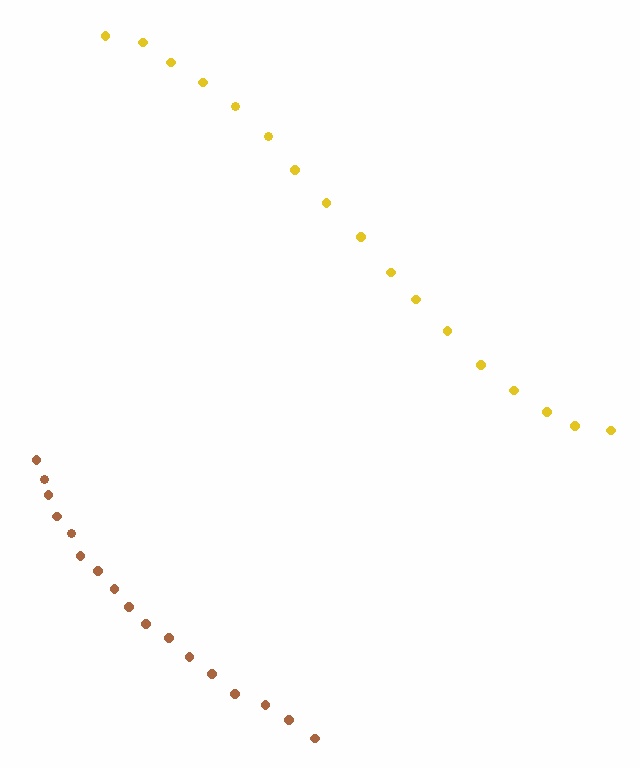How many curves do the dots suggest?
There are 2 distinct paths.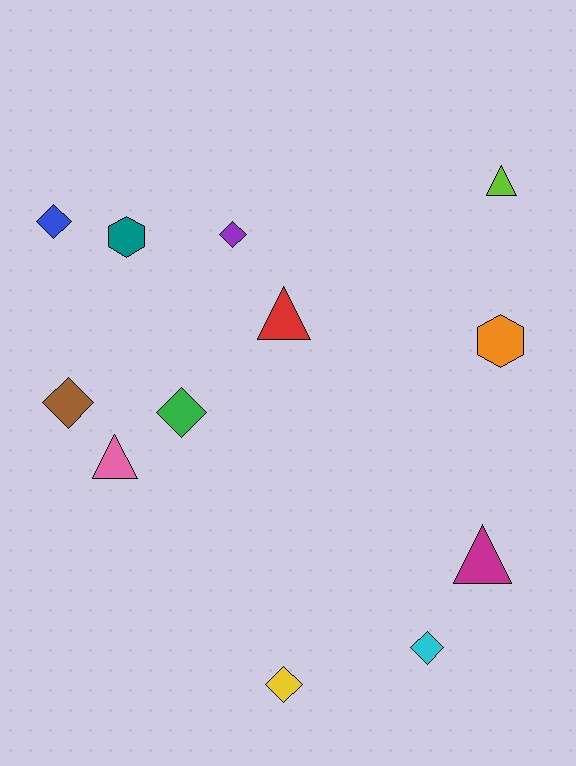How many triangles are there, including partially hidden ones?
There are 4 triangles.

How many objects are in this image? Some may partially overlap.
There are 12 objects.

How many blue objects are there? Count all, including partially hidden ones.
There is 1 blue object.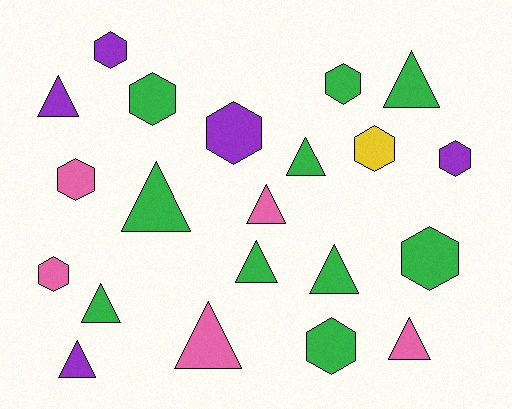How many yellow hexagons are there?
There is 1 yellow hexagon.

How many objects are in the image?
There are 21 objects.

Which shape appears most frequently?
Triangle, with 11 objects.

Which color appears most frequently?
Green, with 10 objects.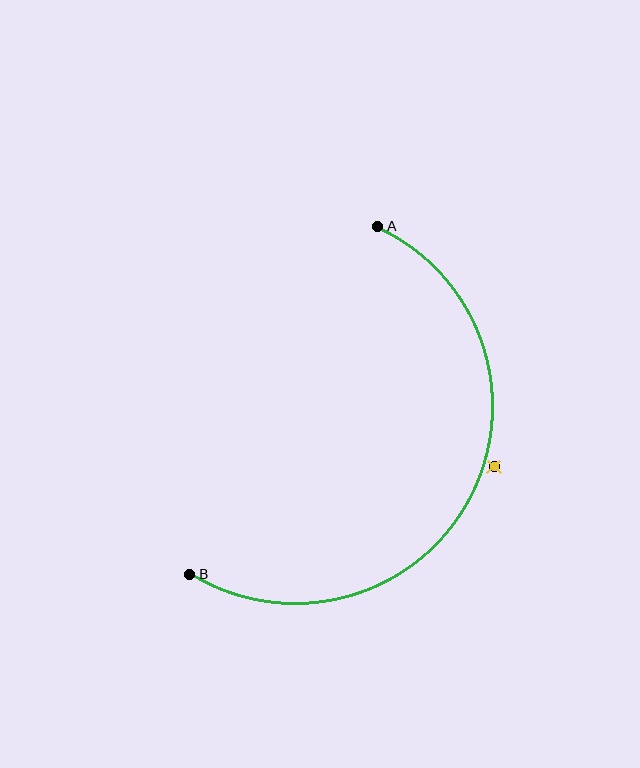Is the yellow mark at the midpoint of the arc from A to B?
No — the yellow mark does not lie on the arc at all. It sits slightly outside the curve.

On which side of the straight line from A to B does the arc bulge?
The arc bulges to the right of the straight line connecting A and B.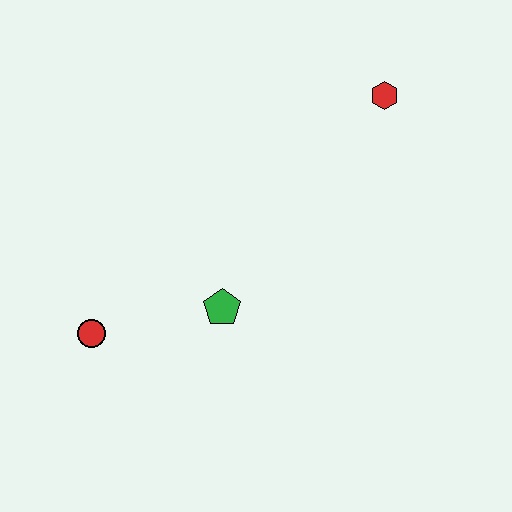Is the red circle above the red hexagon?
No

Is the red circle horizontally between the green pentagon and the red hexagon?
No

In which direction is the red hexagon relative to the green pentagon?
The red hexagon is above the green pentagon.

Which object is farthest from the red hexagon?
The red circle is farthest from the red hexagon.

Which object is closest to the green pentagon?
The red circle is closest to the green pentagon.